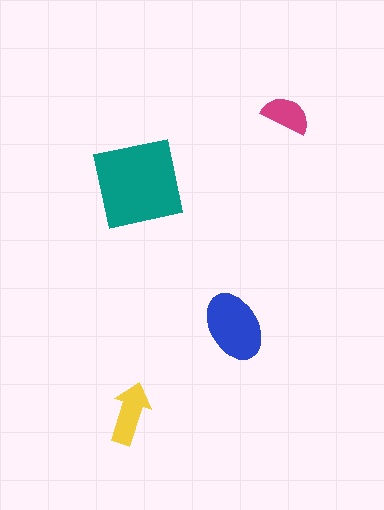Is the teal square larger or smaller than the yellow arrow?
Larger.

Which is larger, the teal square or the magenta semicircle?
The teal square.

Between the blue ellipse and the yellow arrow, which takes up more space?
The blue ellipse.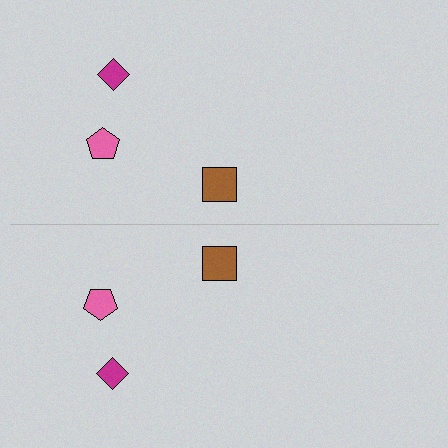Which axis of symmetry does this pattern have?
The pattern has a horizontal axis of symmetry running through the center of the image.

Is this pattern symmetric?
Yes, this pattern has bilateral (reflection) symmetry.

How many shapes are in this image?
There are 6 shapes in this image.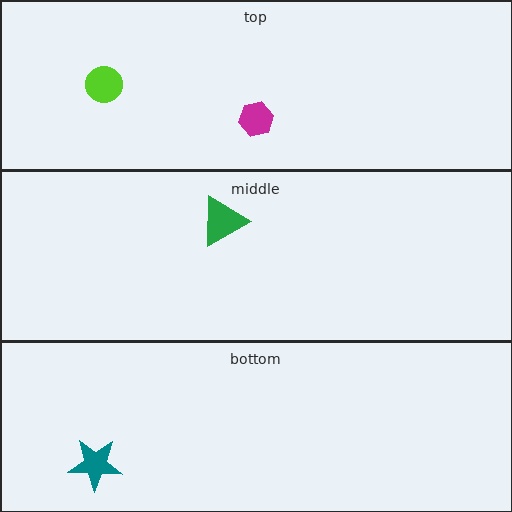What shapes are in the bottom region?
The teal star.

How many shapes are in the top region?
2.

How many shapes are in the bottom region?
1.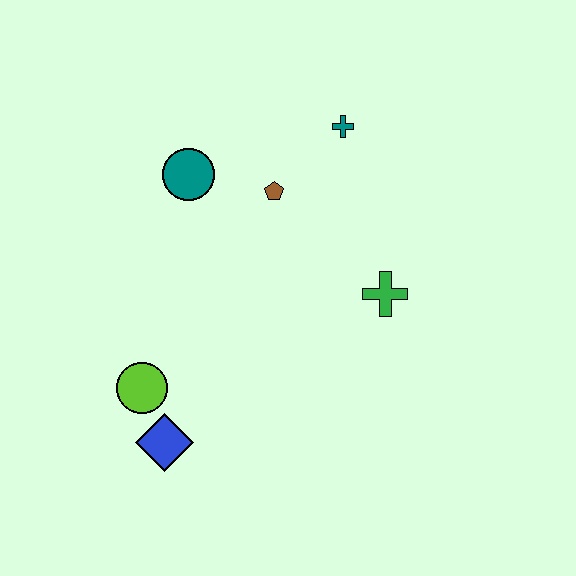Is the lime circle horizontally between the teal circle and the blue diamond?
No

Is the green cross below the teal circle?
Yes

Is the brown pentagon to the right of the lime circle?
Yes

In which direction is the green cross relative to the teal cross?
The green cross is below the teal cross.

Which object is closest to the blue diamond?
The lime circle is closest to the blue diamond.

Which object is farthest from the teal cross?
The blue diamond is farthest from the teal cross.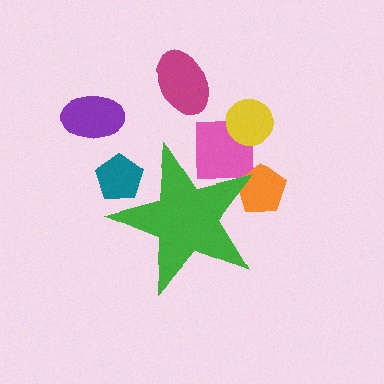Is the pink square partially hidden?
Yes, the pink square is partially hidden behind the green star.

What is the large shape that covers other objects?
A green star.